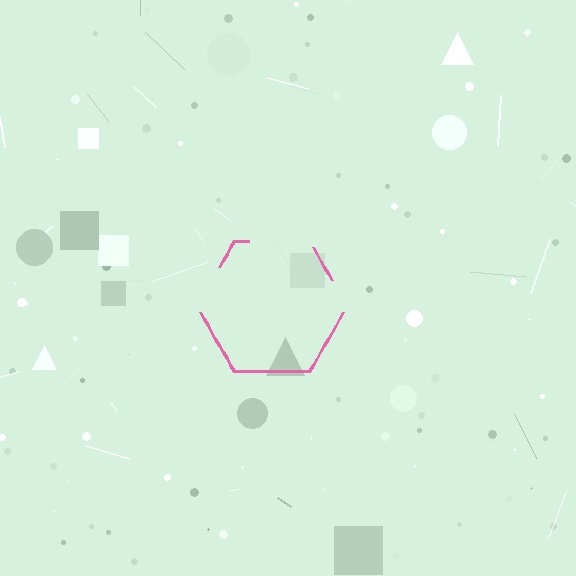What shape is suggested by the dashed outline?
The dashed outline suggests a hexagon.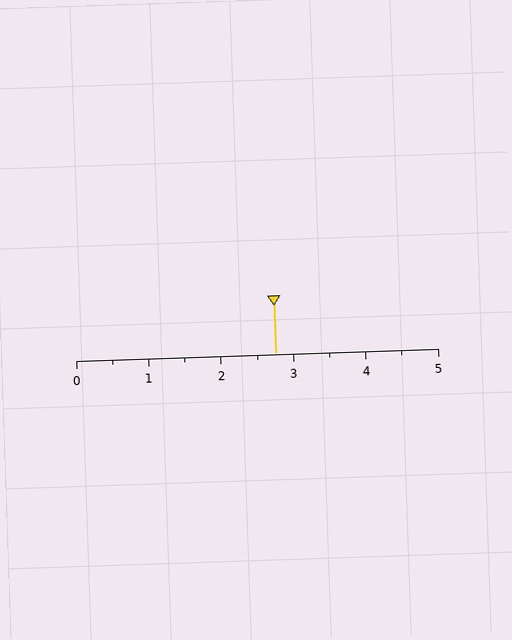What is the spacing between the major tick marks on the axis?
The major ticks are spaced 1 apart.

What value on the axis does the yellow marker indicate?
The marker indicates approximately 2.8.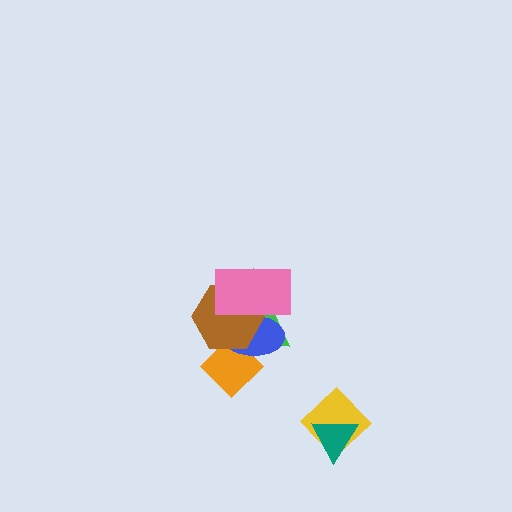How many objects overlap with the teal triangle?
1 object overlaps with the teal triangle.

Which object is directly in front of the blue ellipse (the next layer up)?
The brown hexagon is directly in front of the blue ellipse.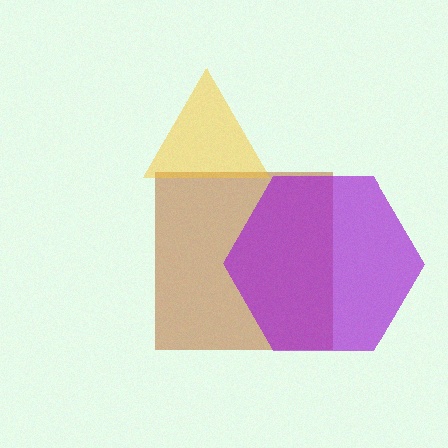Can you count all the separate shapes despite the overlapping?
Yes, there are 3 separate shapes.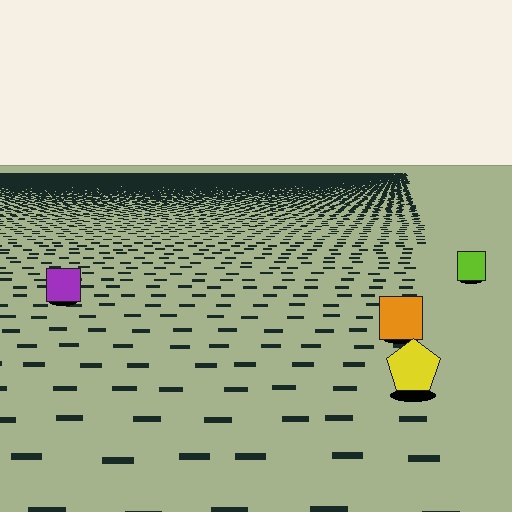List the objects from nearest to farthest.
From nearest to farthest: the yellow pentagon, the orange square, the purple square, the lime square.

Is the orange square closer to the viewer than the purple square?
Yes. The orange square is closer — you can tell from the texture gradient: the ground texture is coarser near it.